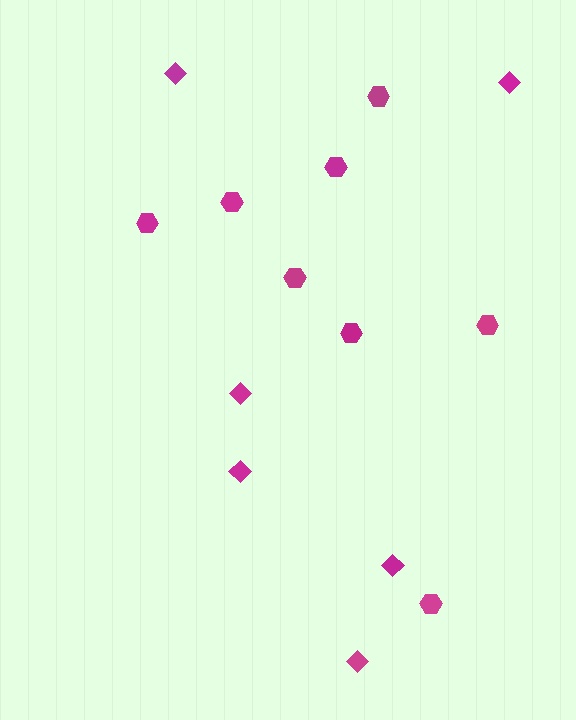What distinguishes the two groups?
There are 2 groups: one group of hexagons (8) and one group of diamonds (6).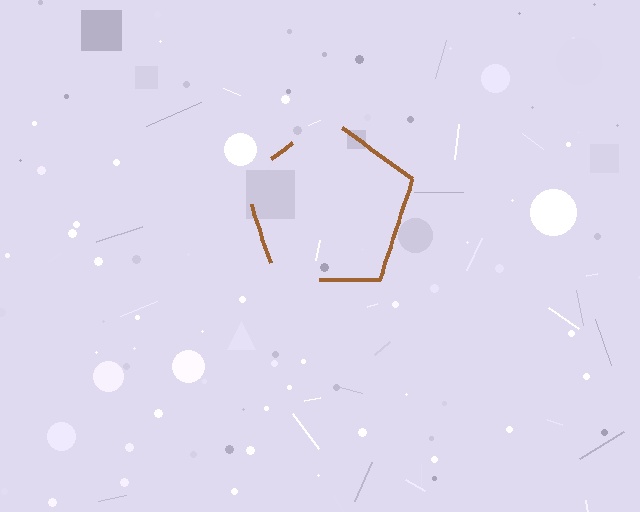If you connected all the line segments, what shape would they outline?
They would outline a pentagon.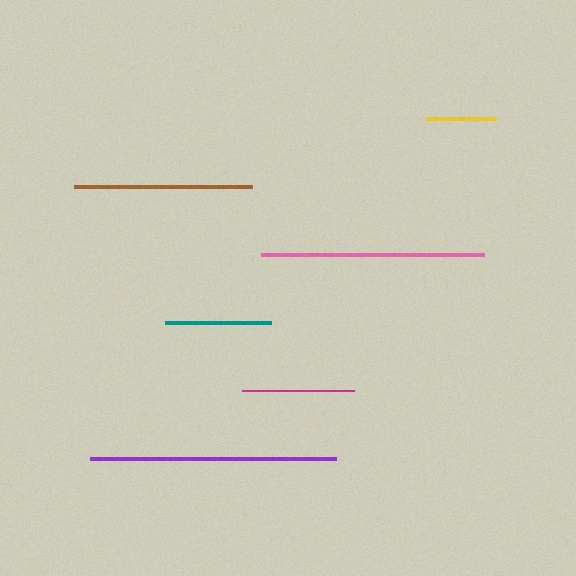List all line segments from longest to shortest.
From longest to shortest: purple, pink, brown, magenta, teal, yellow.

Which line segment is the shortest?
The yellow line is the shortest at approximately 70 pixels.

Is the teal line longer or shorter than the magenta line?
The magenta line is longer than the teal line.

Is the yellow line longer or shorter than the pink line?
The pink line is longer than the yellow line.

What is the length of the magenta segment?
The magenta segment is approximately 112 pixels long.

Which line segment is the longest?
The purple line is the longest at approximately 246 pixels.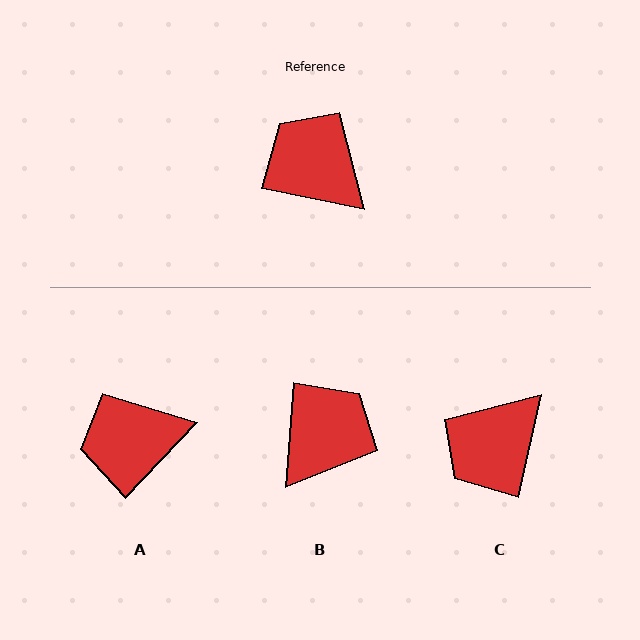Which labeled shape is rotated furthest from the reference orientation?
C, about 90 degrees away.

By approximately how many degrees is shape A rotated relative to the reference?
Approximately 59 degrees counter-clockwise.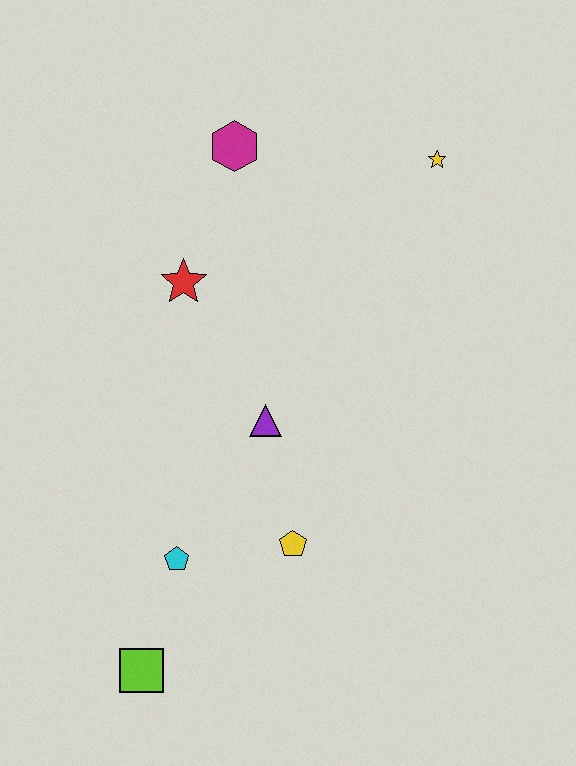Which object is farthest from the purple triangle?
The yellow star is farthest from the purple triangle.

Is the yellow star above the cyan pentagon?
Yes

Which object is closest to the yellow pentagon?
The cyan pentagon is closest to the yellow pentagon.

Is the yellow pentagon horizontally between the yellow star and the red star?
Yes